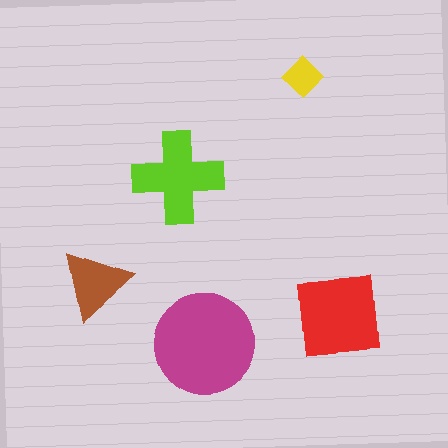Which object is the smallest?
The yellow diamond.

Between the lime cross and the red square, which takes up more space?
The red square.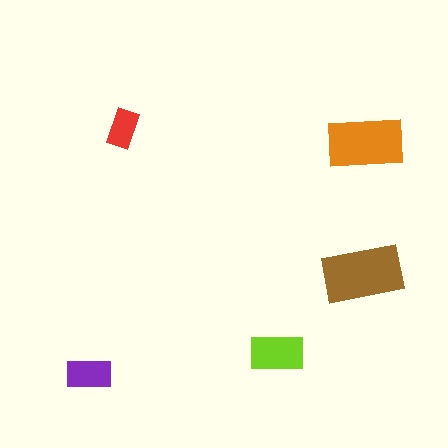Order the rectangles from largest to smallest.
the brown one, the orange one, the lime one, the purple one, the red one.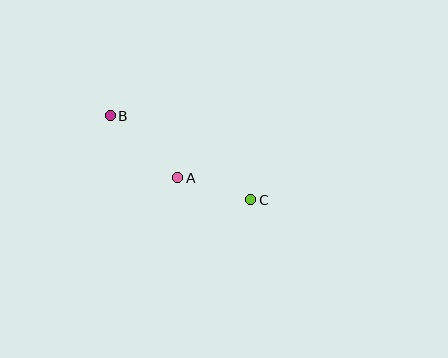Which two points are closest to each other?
Points A and C are closest to each other.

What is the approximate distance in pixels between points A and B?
The distance between A and B is approximately 92 pixels.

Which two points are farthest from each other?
Points B and C are farthest from each other.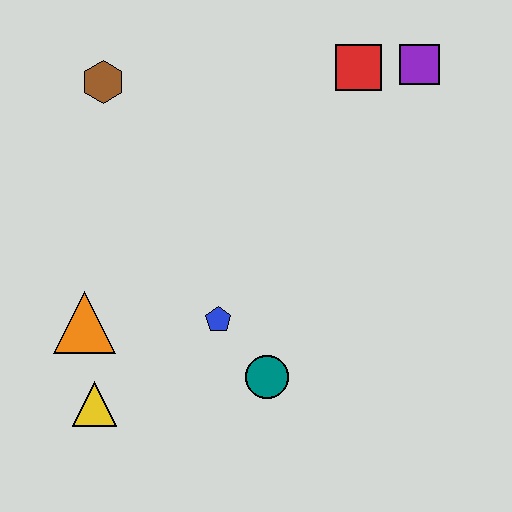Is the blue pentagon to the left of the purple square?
Yes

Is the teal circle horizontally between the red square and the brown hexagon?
Yes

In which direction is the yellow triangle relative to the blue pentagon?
The yellow triangle is to the left of the blue pentagon.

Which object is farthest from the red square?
The yellow triangle is farthest from the red square.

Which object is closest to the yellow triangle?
The orange triangle is closest to the yellow triangle.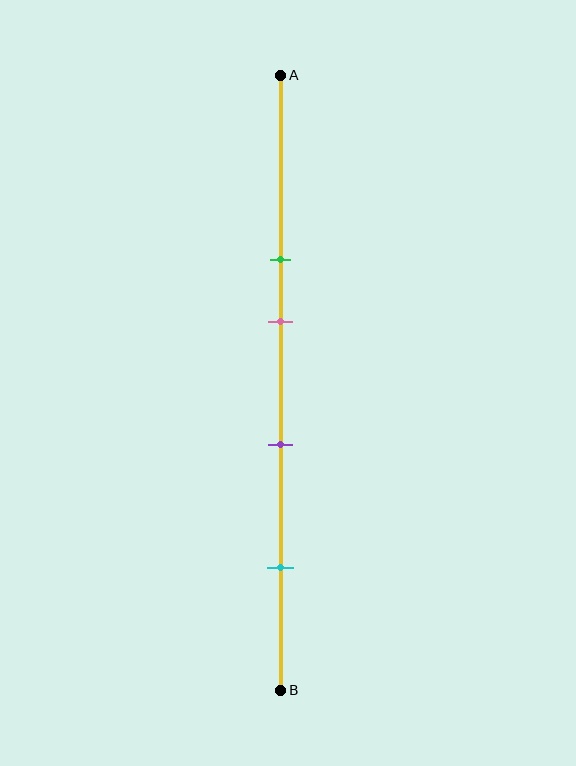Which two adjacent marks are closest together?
The green and pink marks are the closest adjacent pair.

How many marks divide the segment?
There are 4 marks dividing the segment.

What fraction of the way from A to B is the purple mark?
The purple mark is approximately 60% (0.6) of the way from A to B.